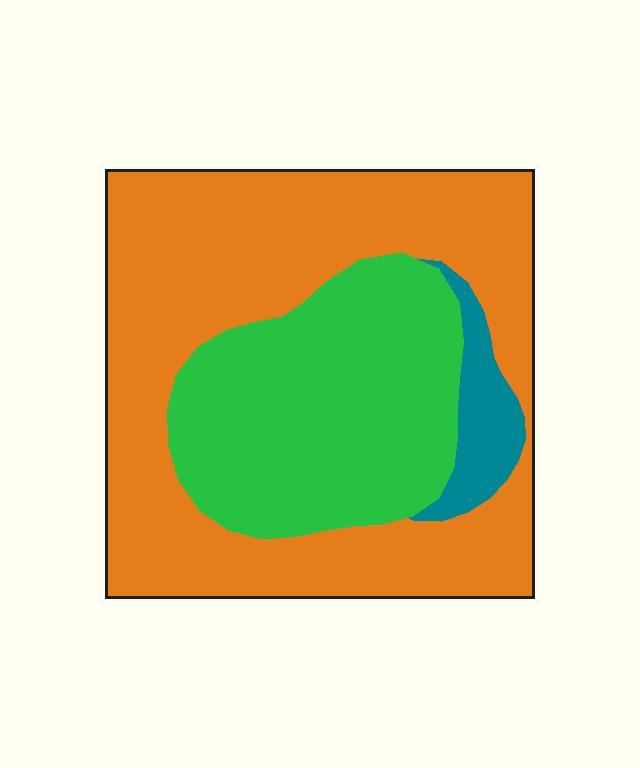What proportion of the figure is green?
Green takes up about one third (1/3) of the figure.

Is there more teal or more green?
Green.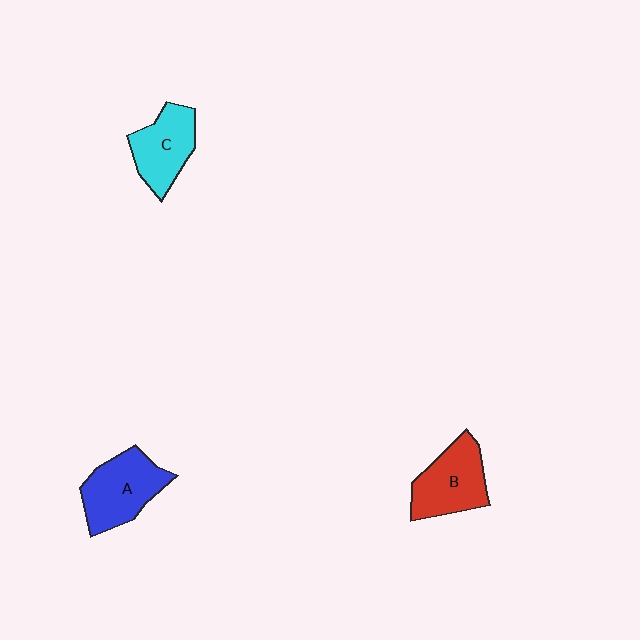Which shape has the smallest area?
Shape C (cyan).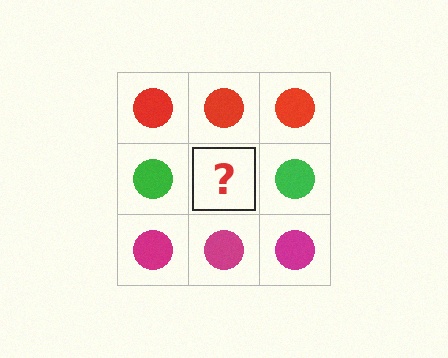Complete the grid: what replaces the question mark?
The question mark should be replaced with a green circle.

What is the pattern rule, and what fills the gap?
The rule is that each row has a consistent color. The gap should be filled with a green circle.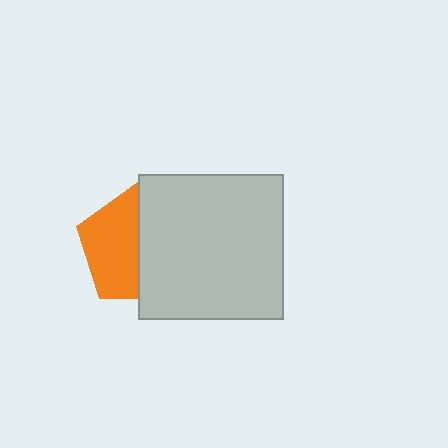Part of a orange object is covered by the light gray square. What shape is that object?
It is a pentagon.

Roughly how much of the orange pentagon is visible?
About half of it is visible (roughly 50%).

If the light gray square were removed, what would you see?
You would see the complete orange pentagon.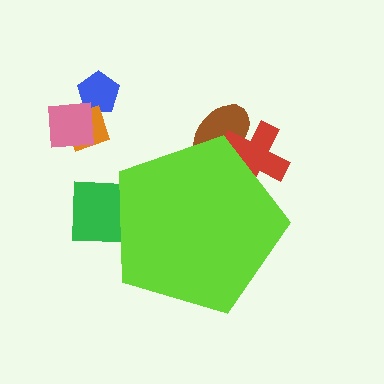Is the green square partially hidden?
Yes, the green square is partially hidden behind the lime pentagon.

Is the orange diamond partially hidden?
No, the orange diamond is fully visible.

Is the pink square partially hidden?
No, the pink square is fully visible.